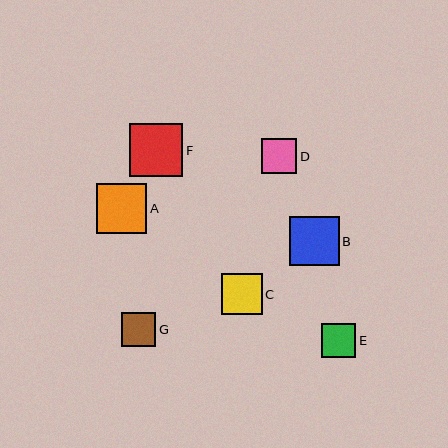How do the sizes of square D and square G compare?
Square D and square G are approximately the same size.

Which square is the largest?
Square F is the largest with a size of approximately 53 pixels.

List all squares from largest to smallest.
From largest to smallest: F, A, B, C, D, G, E.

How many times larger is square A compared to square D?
Square A is approximately 1.4 times the size of square D.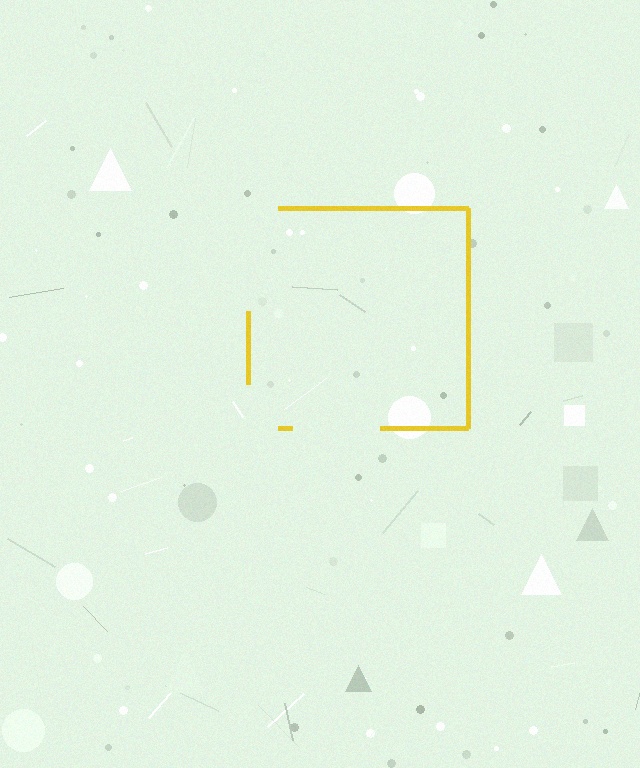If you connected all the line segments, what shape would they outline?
They would outline a square.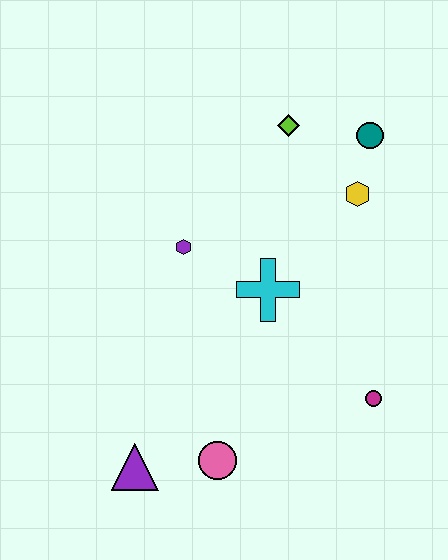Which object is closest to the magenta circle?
The cyan cross is closest to the magenta circle.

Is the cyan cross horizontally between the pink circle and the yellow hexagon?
Yes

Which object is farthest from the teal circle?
The purple triangle is farthest from the teal circle.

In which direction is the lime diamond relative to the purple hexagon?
The lime diamond is above the purple hexagon.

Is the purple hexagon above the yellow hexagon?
No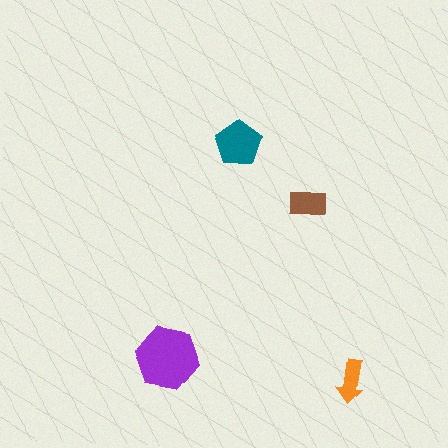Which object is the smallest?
The orange arrow.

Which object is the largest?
The purple hexagon.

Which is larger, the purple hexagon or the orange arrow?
The purple hexagon.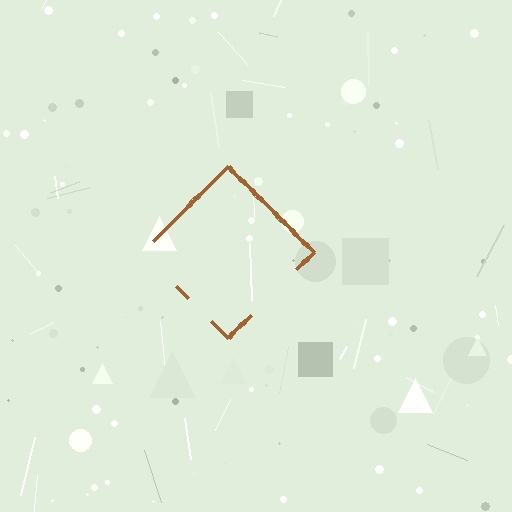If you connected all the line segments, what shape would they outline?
They would outline a diamond.